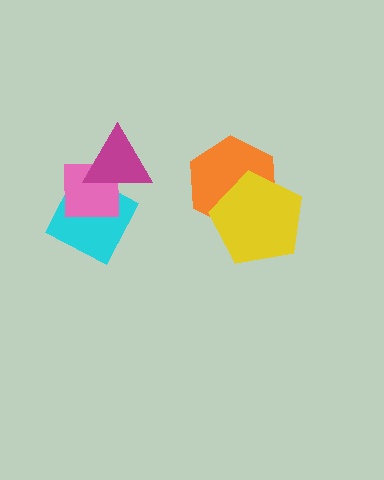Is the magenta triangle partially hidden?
No, no other shape covers it.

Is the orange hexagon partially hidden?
Yes, it is partially covered by another shape.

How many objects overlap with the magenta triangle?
2 objects overlap with the magenta triangle.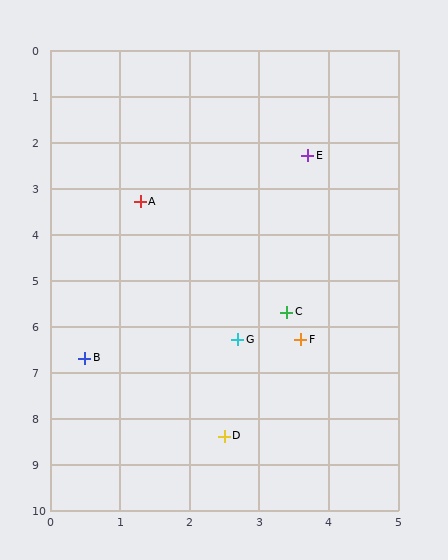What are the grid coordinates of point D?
Point D is at approximately (2.5, 8.4).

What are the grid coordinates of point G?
Point G is at approximately (2.7, 6.3).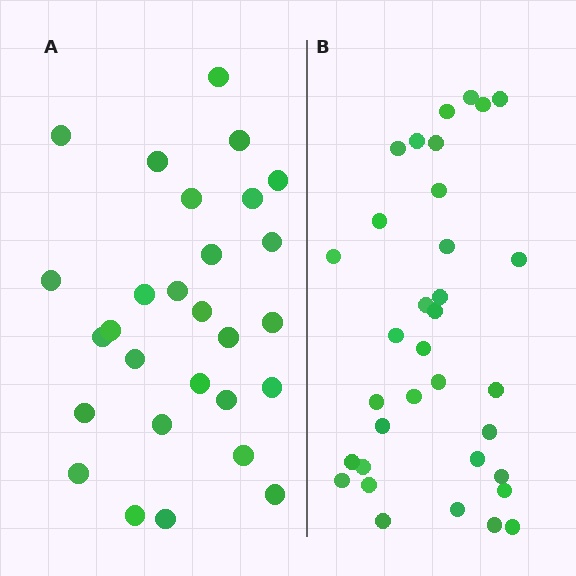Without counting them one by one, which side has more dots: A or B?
Region B (the right region) has more dots.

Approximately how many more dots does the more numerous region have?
Region B has about 6 more dots than region A.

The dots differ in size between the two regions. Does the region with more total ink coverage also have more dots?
No. Region A has more total ink coverage because its dots are larger, but region B actually contains more individual dots. Total area can be misleading — the number of items is what matters here.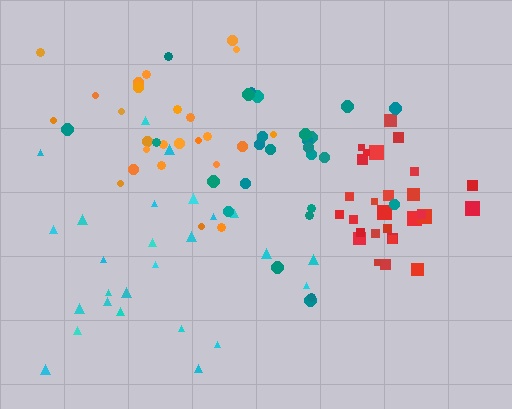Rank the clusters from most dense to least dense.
red, orange, teal, cyan.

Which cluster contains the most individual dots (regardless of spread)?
Red (28).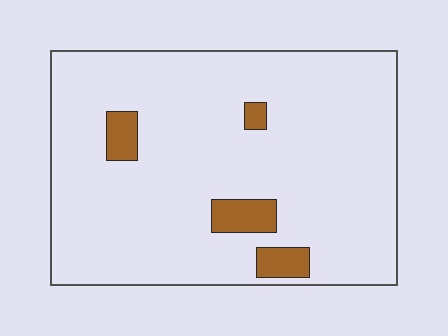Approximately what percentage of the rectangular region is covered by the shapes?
Approximately 10%.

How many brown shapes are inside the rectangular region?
4.